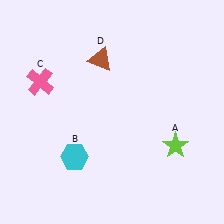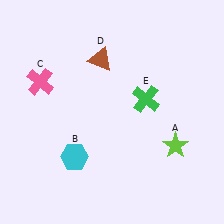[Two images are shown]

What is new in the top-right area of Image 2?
A green cross (E) was added in the top-right area of Image 2.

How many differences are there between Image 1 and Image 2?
There is 1 difference between the two images.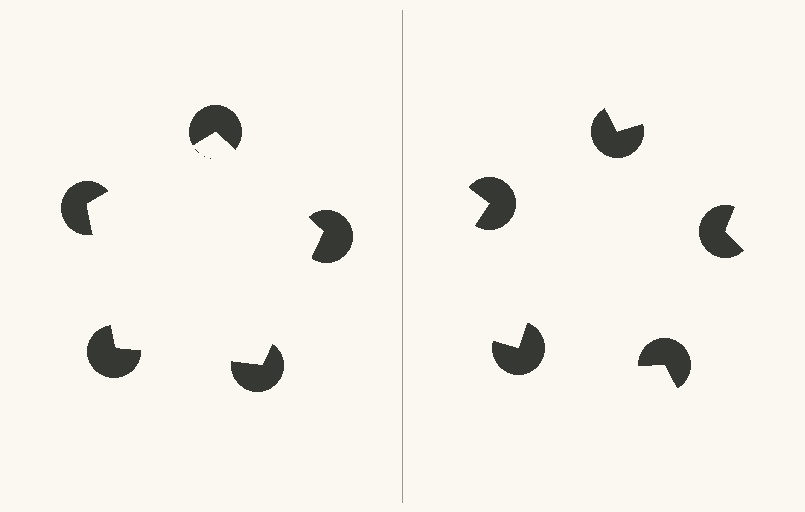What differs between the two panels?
The pac-man discs are positioned identically on both sides; only the wedge orientations differ. On the left they align to a pentagon; on the right they are misaligned.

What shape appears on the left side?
An illusory pentagon.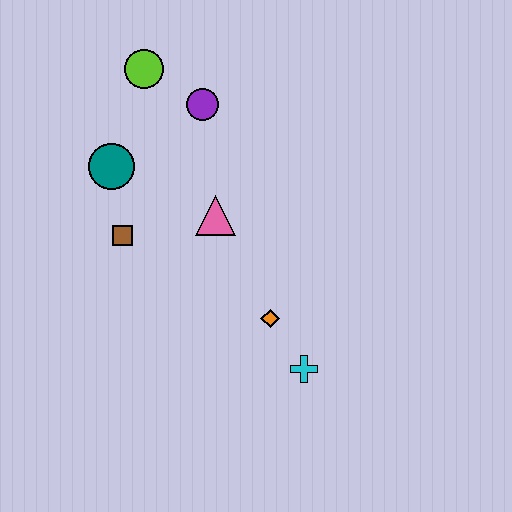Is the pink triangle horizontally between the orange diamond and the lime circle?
Yes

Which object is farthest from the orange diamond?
The lime circle is farthest from the orange diamond.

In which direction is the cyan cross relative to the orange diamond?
The cyan cross is below the orange diamond.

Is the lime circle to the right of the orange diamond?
No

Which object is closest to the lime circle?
The purple circle is closest to the lime circle.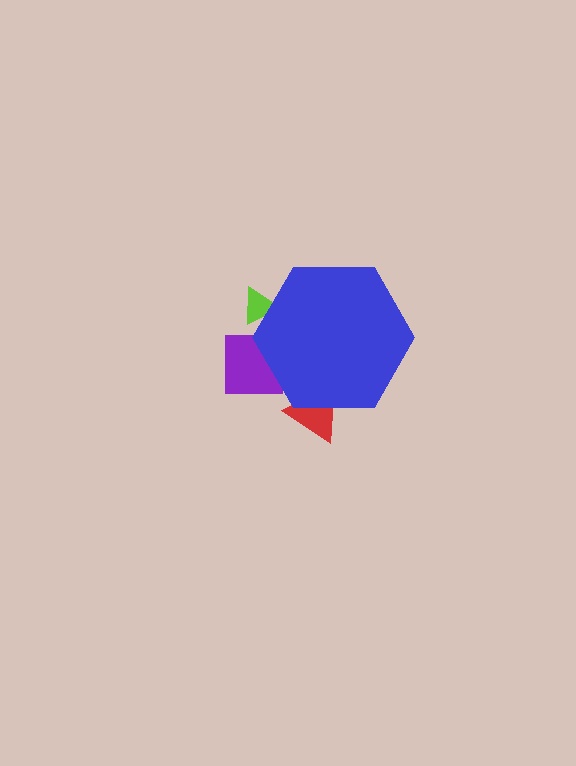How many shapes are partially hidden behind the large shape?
3 shapes are partially hidden.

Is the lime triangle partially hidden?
Yes, the lime triangle is partially hidden behind the blue hexagon.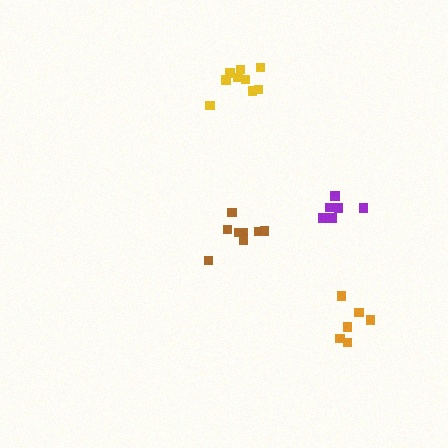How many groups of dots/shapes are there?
There are 4 groups.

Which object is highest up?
The yellow cluster is topmost.